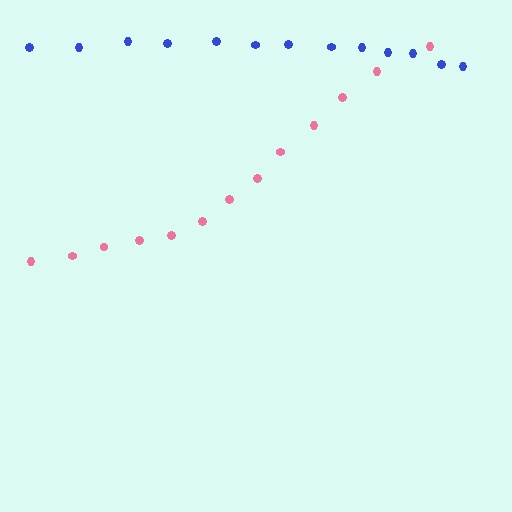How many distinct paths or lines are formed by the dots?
There are 2 distinct paths.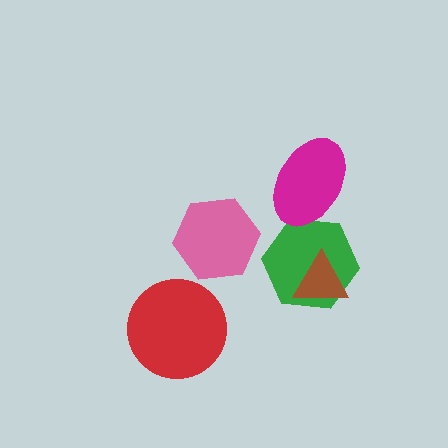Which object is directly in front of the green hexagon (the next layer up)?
The magenta ellipse is directly in front of the green hexagon.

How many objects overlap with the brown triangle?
1 object overlaps with the brown triangle.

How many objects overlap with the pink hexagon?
0 objects overlap with the pink hexagon.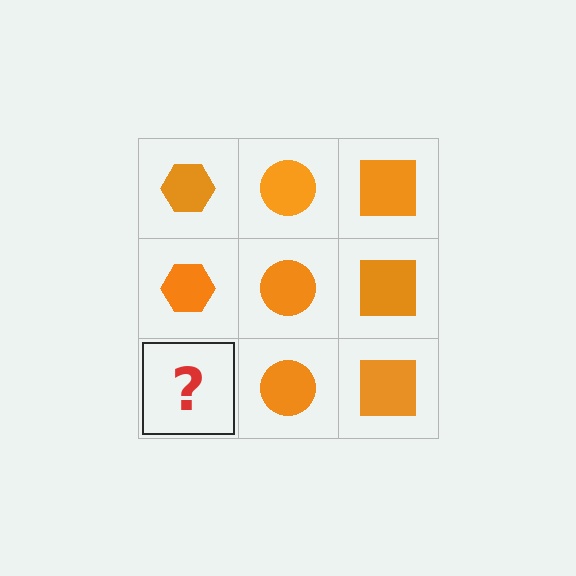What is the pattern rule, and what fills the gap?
The rule is that each column has a consistent shape. The gap should be filled with an orange hexagon.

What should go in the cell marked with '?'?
The missing cell should contain an orange hexagon.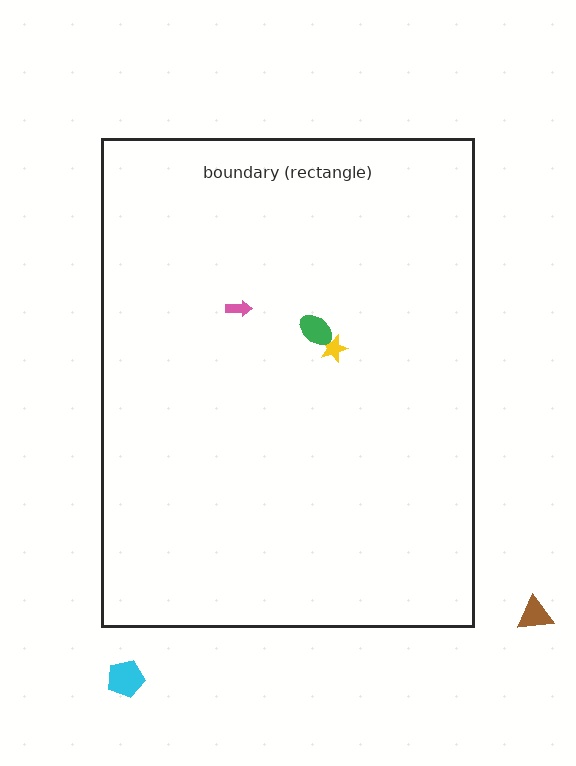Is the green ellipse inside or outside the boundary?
Inside.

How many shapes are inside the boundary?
3 inside, 2 outside.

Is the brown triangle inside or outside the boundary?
Outside.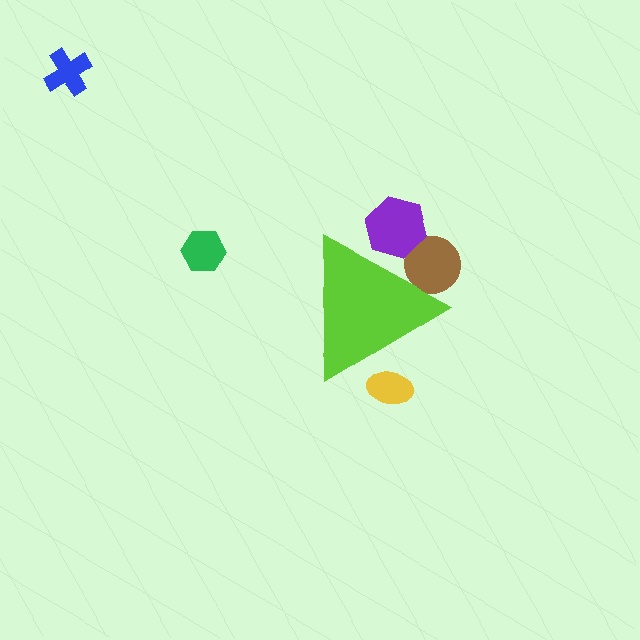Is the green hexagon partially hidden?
No, the green hexagon is fully visible.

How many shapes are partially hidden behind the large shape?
3 shapes are partially hidden.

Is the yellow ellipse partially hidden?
Yes, the yellow ellipse is partially hidden behind the lime triangle.